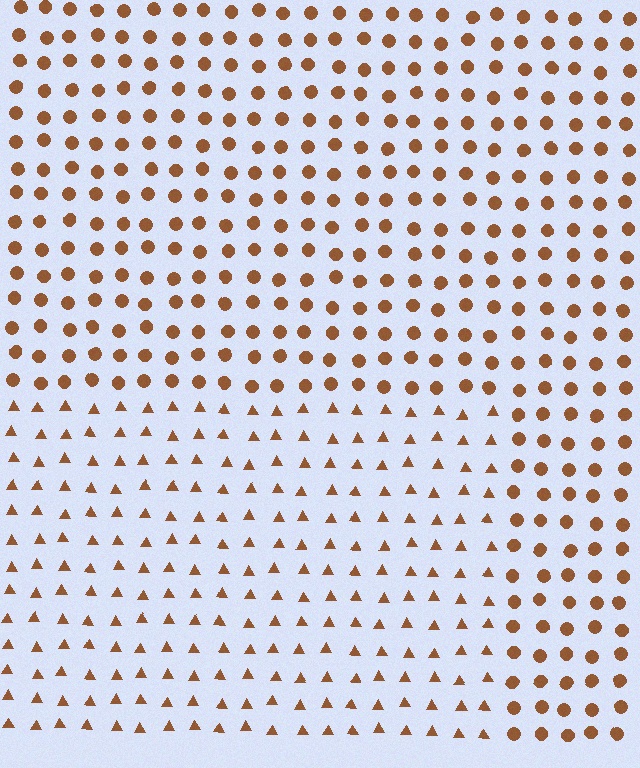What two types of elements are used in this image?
The image uses triangles inside the rectangle region and circles outside it.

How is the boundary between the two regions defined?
The boundary is defined by a change in element shape: triangles inside vs. circles outside. All elements share the same color and spacing.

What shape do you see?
I see a rectangle.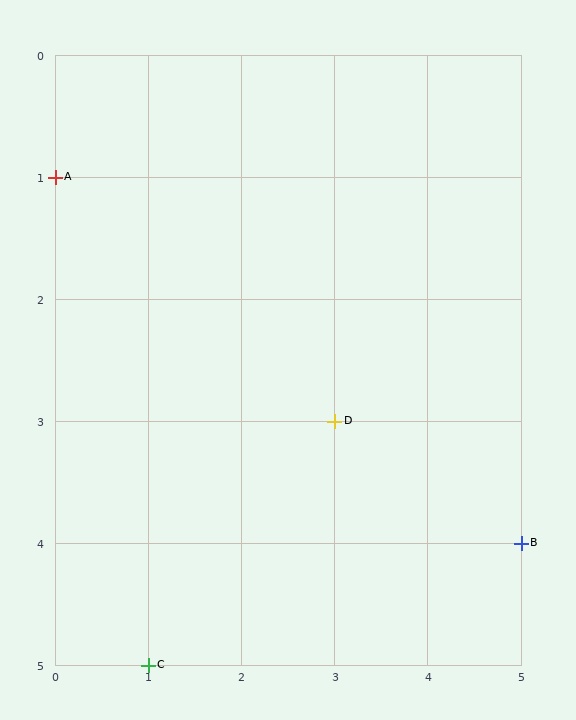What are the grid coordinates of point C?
Point C is at grid coordinates (1, 5).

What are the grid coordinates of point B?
Point B is at grid coordinates (5, 4).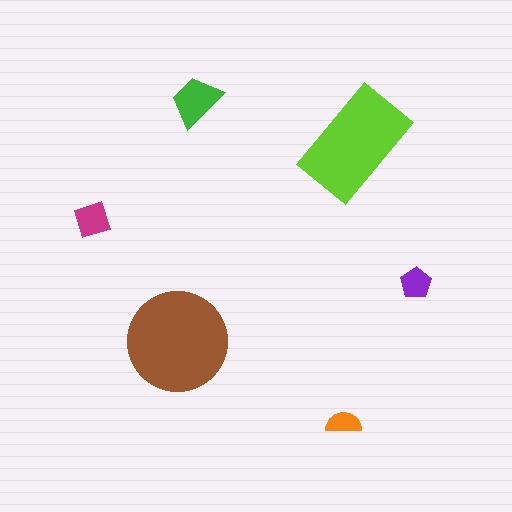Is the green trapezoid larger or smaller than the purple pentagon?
Larger.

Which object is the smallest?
The orange semicircle.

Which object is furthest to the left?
The magenta diamond is leftmost.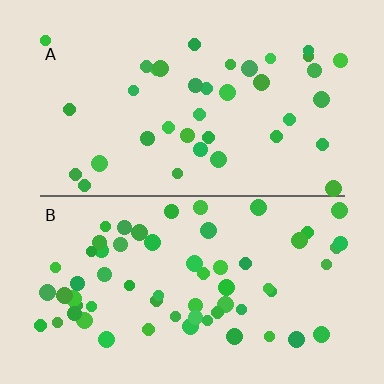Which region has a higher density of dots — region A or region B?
B (the bottom).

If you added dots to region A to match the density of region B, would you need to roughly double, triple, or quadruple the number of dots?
Approximately double.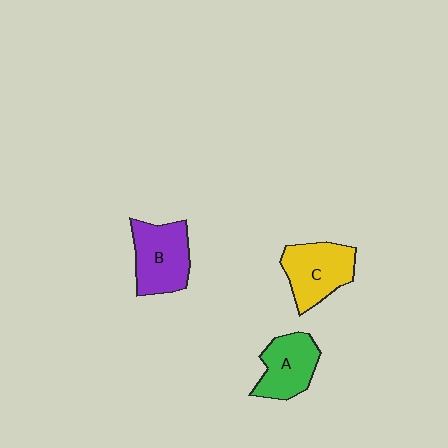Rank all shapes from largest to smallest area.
From largest to smallest: B (purple), C (yellow), A (green).